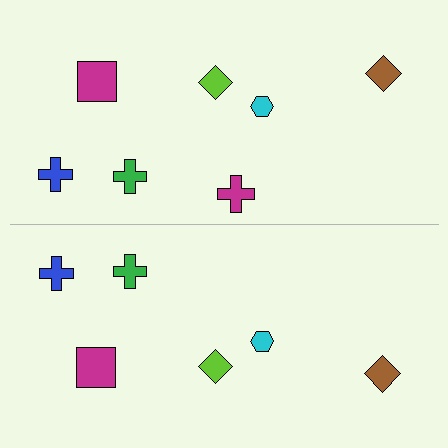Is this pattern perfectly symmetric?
No, the pattern is not perfectly symmetric. A magenta cross is missing from the bottom side.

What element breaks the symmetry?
A magenta cross is missing from the bottom side.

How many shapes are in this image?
There are 13 shapes in this image.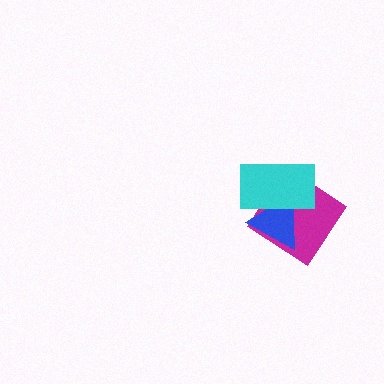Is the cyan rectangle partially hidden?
No, no other shape covers it.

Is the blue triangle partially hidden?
Yes, it is partially covered by another shape.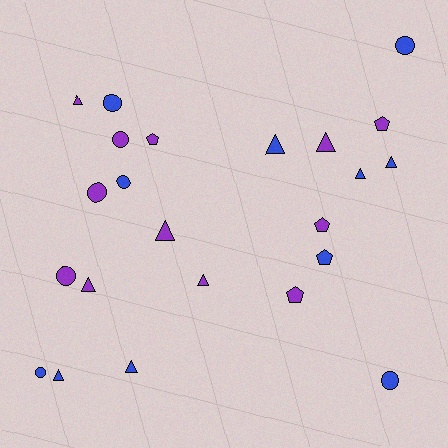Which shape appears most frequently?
Triangle, with 10 objects.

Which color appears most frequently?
Purple, with 12 objects.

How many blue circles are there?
There are 5 blue circles.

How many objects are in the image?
There are 23 objects.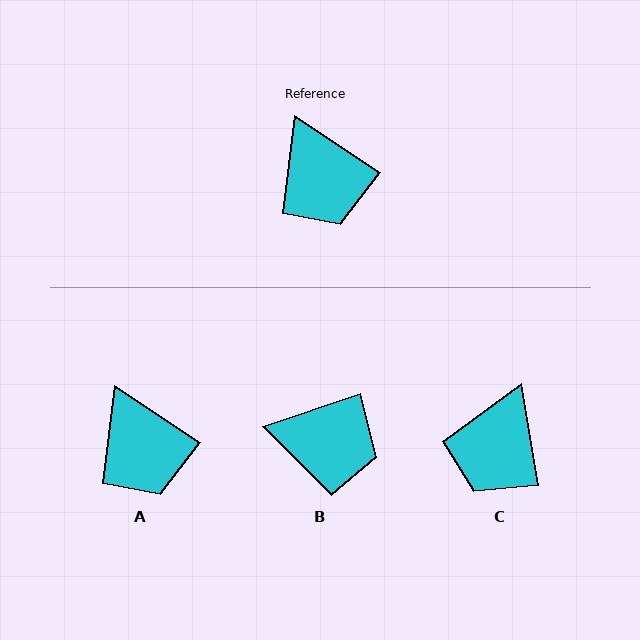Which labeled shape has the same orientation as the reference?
A.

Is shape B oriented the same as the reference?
No, it is off by about 52 degrees.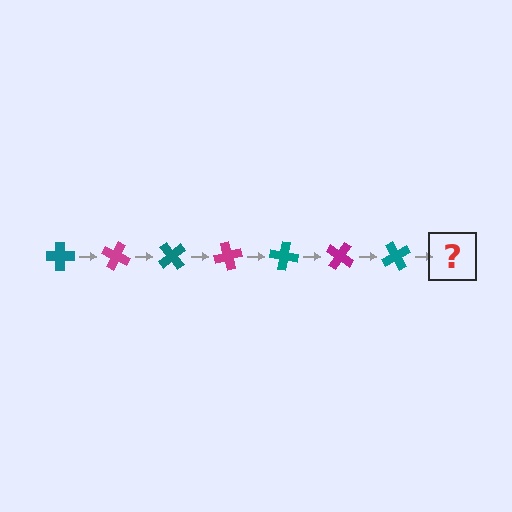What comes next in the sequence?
The next element should be a magenta cross, rotated 175 degrees from the start.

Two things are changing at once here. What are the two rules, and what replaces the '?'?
The two rules are that it rotates 25 degrees each step and the color cycles through teal and magenta. The '?' should be a magenta cross, rotated 175 degrees from the start.